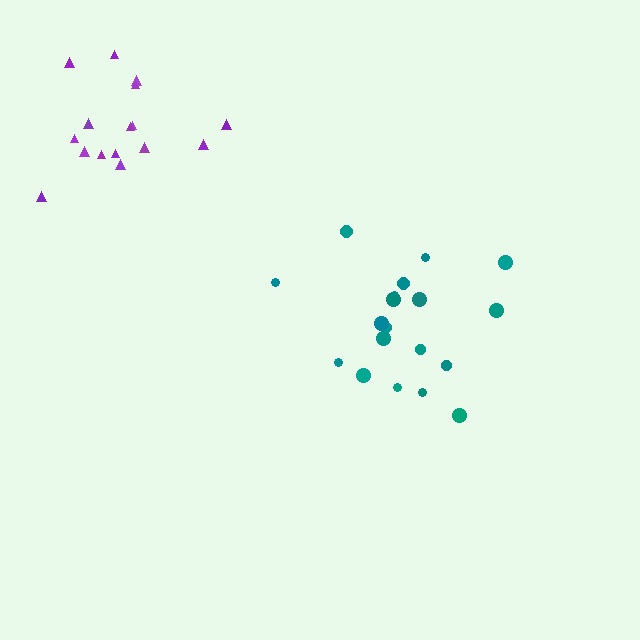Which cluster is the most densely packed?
Teal.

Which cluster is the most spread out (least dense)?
Purple.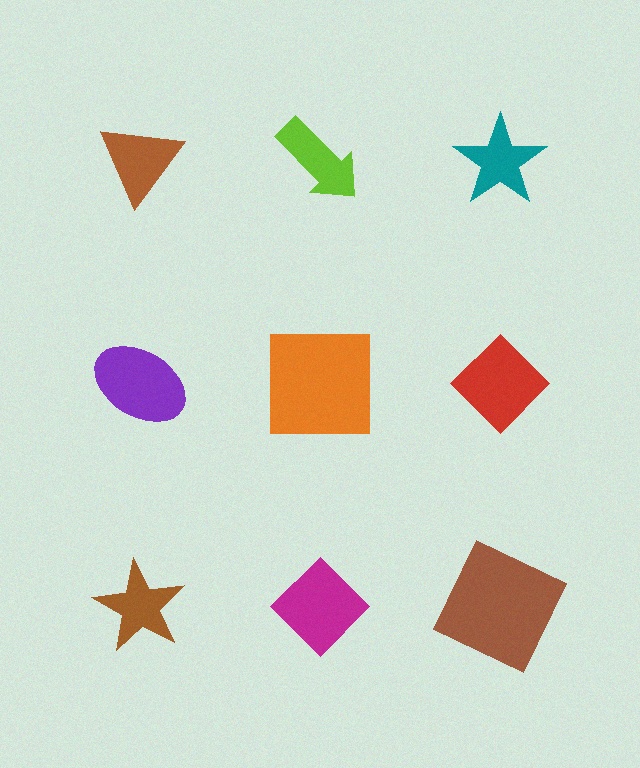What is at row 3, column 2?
A magenta diamond.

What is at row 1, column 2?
A lime arrow.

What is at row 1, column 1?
A brown triangle.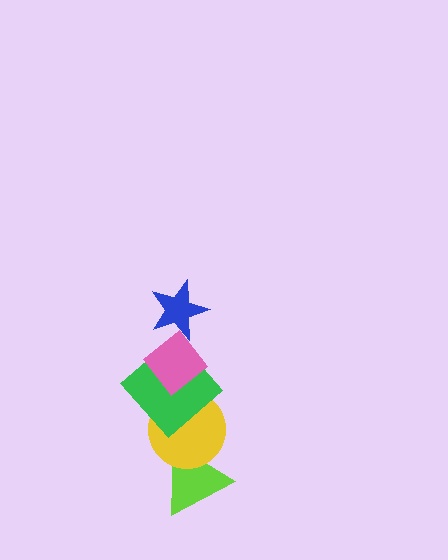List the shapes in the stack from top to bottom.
From top to bottom: the blue star, the pink diamond, the green diamond, the yellow circle, the lime triangle.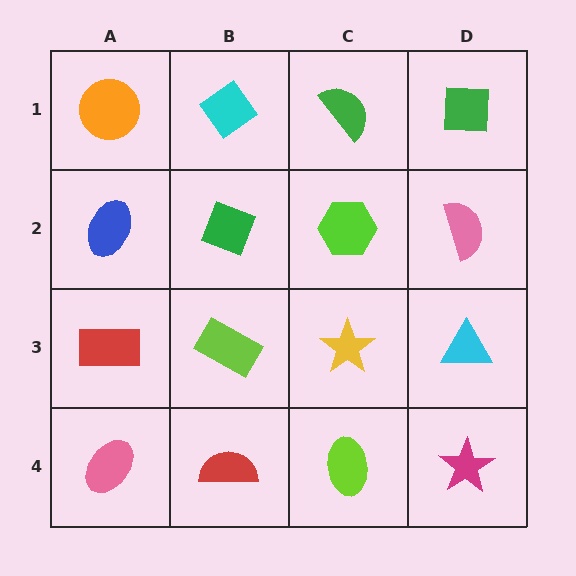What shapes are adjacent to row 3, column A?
A blue ellipse (row 2, column A), a pink ellipse (row 4, column A), a lime rectangle (row 3, column B).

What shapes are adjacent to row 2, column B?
A cyan diamond (row 1, column B), a lime rectangle (row 3, column B), a blue ellipse (row 2, column A), a lime hexagon (row 2, column C).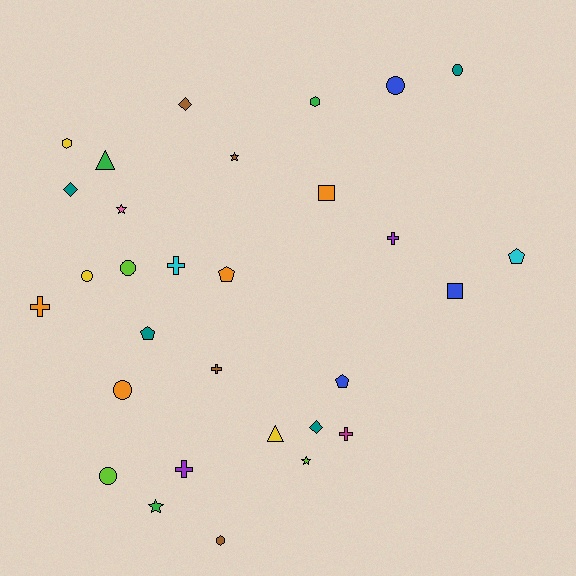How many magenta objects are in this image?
There is 1 magenta object.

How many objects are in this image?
There are 30 objects.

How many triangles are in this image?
There are 2 triangles.